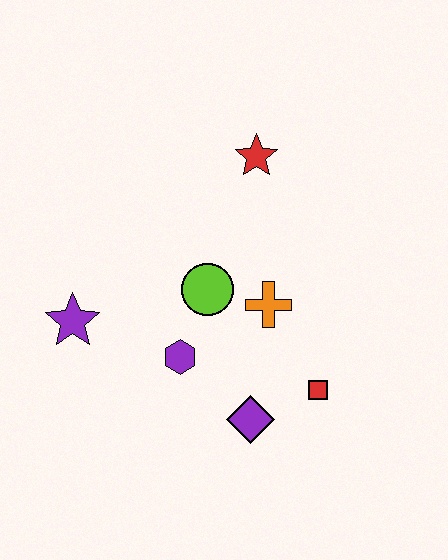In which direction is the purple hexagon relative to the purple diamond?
The purple hexagon is to the left of the purple diamond.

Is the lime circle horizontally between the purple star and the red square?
Yes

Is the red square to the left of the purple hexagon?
No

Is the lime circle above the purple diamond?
Yes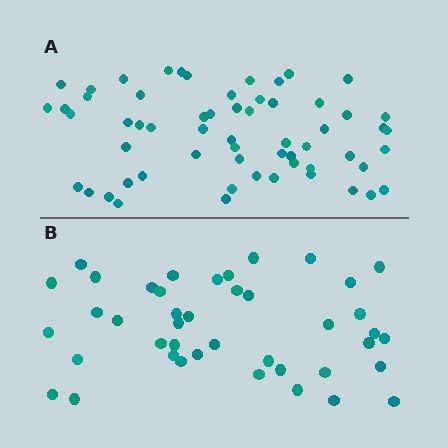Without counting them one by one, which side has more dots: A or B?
Region A (the top region) has more dots.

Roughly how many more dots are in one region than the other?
Region A has approximately 20 more dots than region B.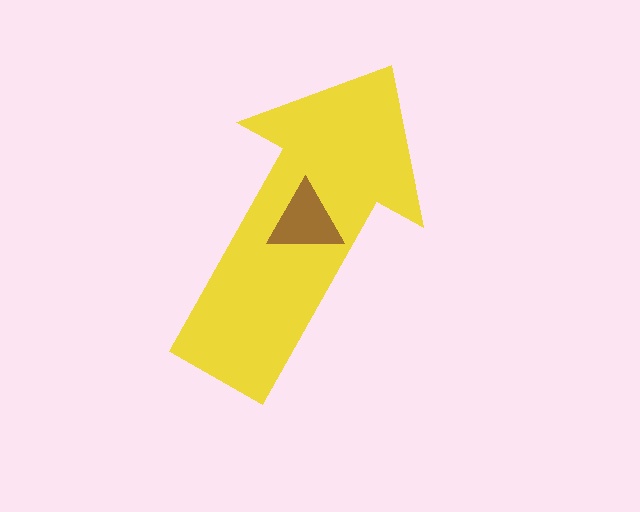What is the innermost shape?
The brown triangle.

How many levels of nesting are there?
2.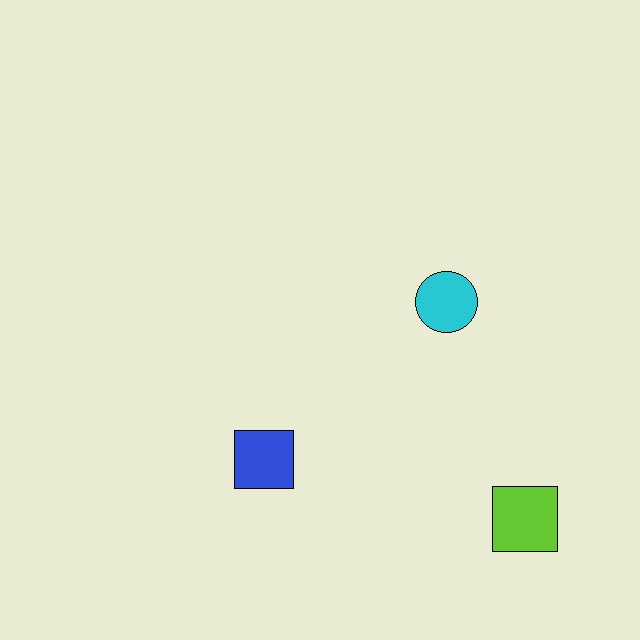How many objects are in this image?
There are 3 objects.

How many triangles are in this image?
There are no triangles.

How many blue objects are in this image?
There is 1 blue object.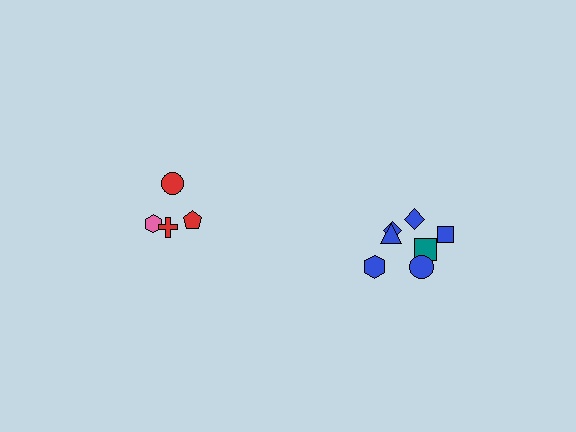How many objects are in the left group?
There are 4 objects.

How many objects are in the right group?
There are 7 objects.